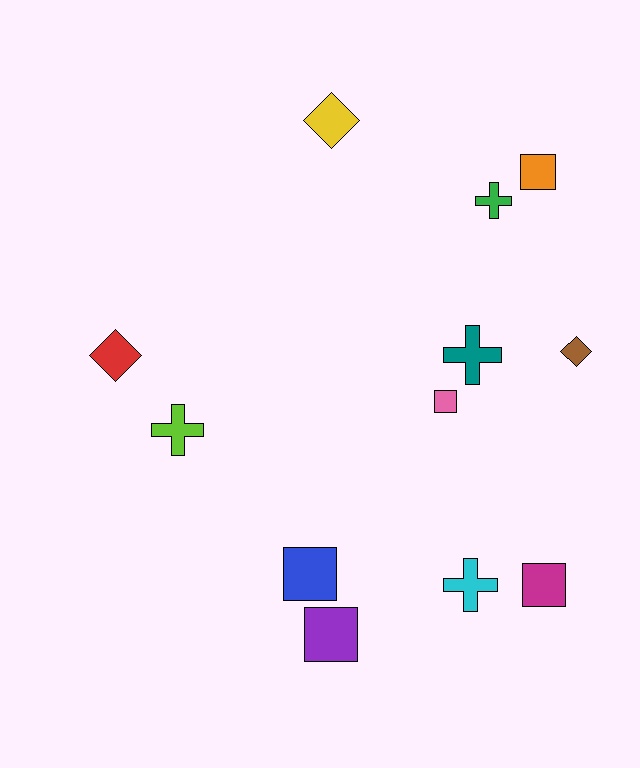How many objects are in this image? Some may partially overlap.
There are 12 objects.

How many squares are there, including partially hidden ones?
There are 5 squares.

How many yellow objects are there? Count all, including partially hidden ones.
There is 1 yellow object.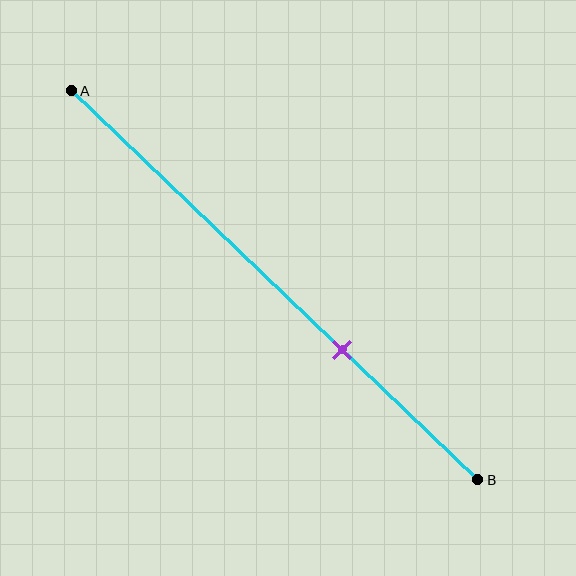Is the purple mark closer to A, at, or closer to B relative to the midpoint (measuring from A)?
The purple mark is closer to point B than the midpoint of segment AB.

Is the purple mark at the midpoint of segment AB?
No, the mark is at about 65% from A, not at the 50% midpoint.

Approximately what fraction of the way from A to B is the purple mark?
The purple mark is approximately 65% of the way from A to B.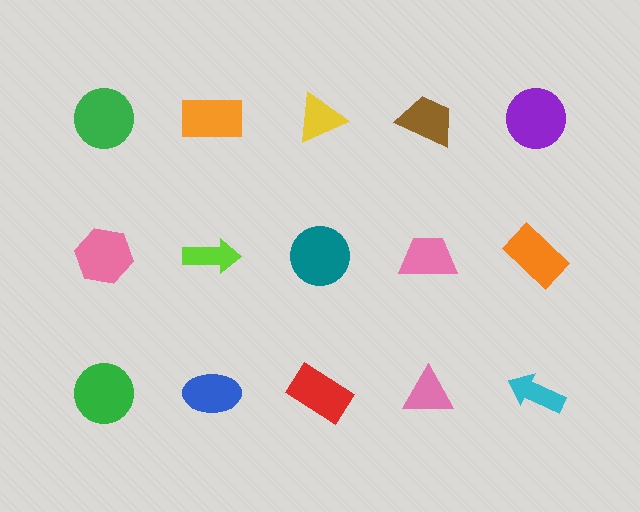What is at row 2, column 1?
A pink hexagon.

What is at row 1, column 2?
An orange rectangle.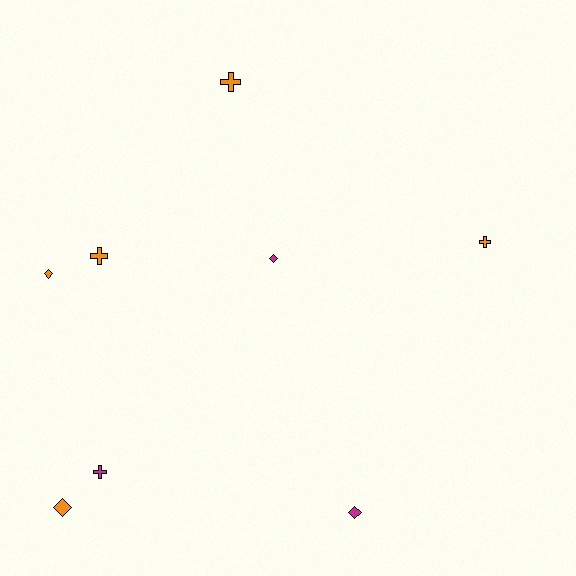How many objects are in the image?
There are 8 objects.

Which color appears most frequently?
Orange, with 5 objects.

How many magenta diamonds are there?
There are 2 magenta diamonds.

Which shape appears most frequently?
Diamond, with 4 objects.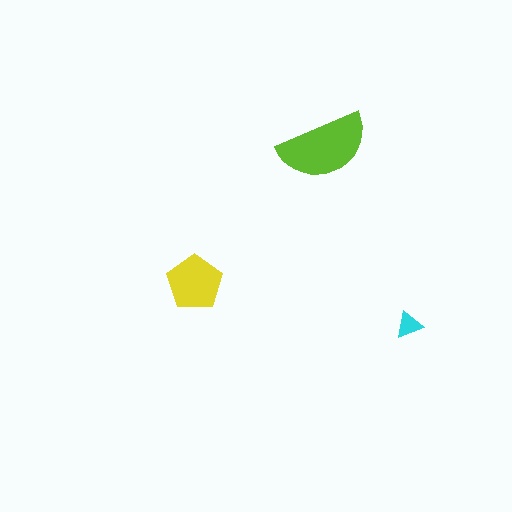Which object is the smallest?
The cyan triangle.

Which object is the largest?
The lime semicircle.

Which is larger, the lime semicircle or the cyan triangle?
The lime semicircle.